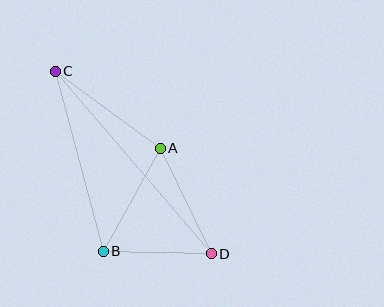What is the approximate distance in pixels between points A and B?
The distance between A and B is approximately 118 pixels.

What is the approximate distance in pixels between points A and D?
The distance between A and D is approximately 118 pixels.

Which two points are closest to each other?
Points B and D are closest to each other.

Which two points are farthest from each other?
Points C and D are farthest from each other.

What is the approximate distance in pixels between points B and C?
The distance between B and C is approximately 186 pixels.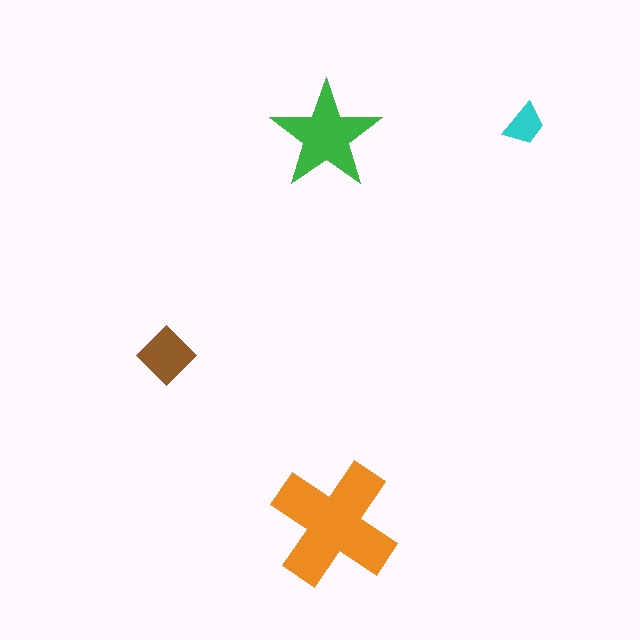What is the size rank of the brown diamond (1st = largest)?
3rd.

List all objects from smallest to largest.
The cyan trapezoid, the brown diamond, the green star, the orange cross.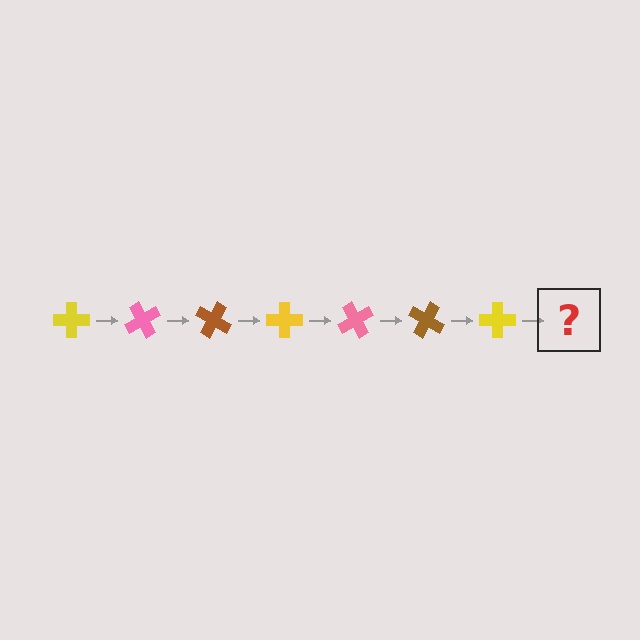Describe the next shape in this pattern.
It should be a pink cross, rotated 420 degrees from the start.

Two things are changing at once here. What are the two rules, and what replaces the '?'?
The two rules are that it rotates 60 degrees each step and the color cycles through yellow, pink, and brown. The '?' should be a pink cross, rotated 420 degrees from the start.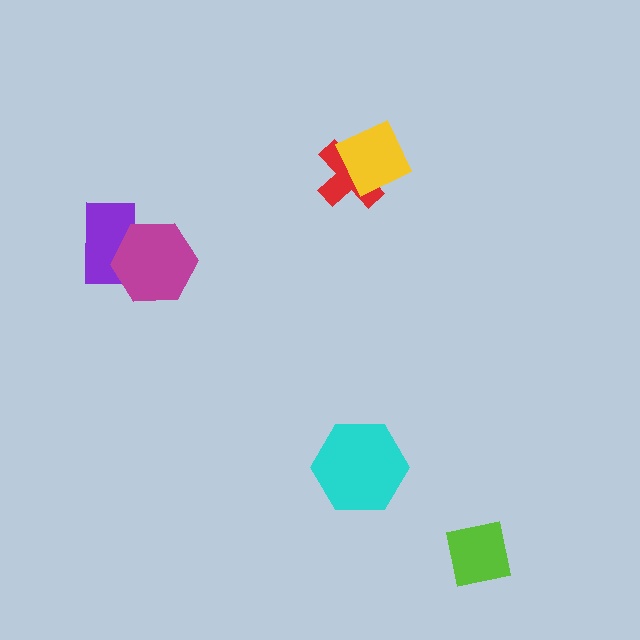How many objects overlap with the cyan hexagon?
0 objects overlap with the cyan hexagon.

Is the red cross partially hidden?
Yes, it is partially covered by another shape.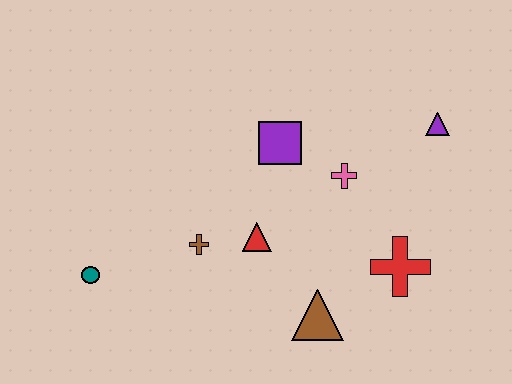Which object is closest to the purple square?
The pink cross is closest to the purple square.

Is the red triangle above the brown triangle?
Yes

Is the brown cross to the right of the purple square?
No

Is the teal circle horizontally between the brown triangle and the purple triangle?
No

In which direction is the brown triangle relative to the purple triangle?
The brown triangle is below the purple triangle.